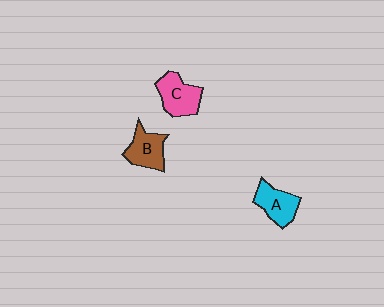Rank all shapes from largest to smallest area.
From largest to smallest: C (pink), B (brown), A (cyan).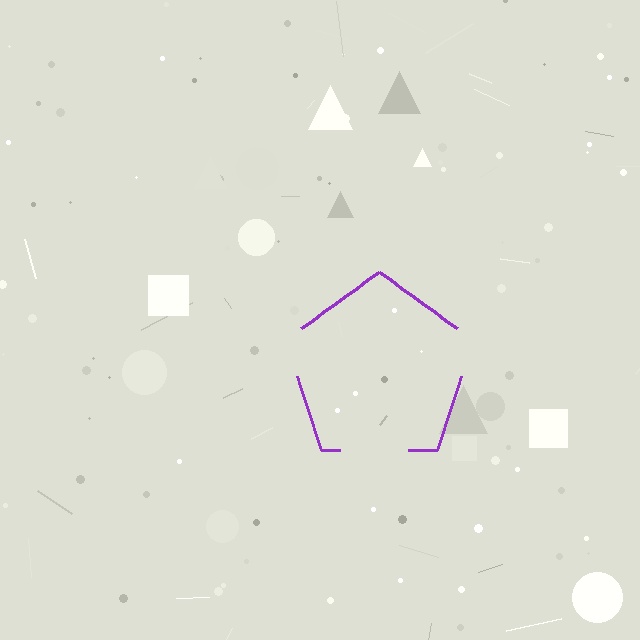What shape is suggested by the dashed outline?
The dashed outline suggests a pentagon.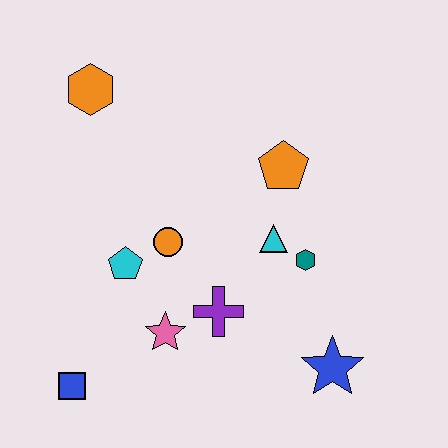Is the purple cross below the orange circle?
Yes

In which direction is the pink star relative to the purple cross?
The pink star is to the left of the purple cross.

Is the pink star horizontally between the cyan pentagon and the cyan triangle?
Yes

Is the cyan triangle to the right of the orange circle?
Yes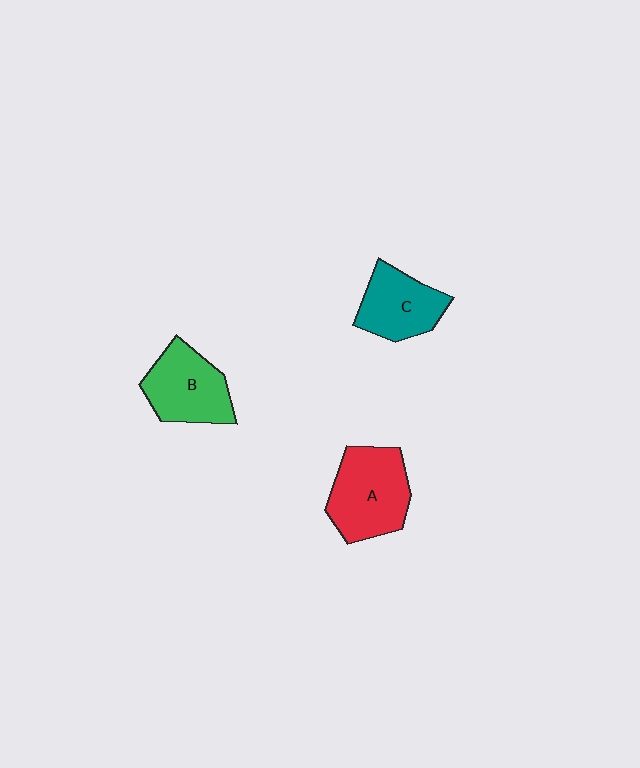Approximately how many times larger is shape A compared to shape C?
Approximately 1.3 times.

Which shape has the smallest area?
Shape C (teal).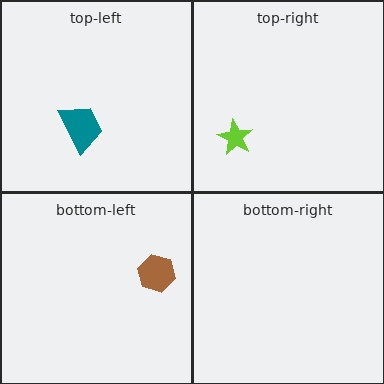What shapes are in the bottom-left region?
The brown hexagon.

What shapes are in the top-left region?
The teal trapezoid.